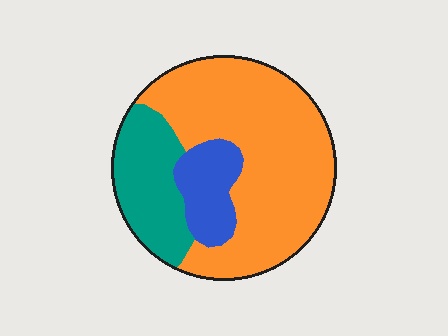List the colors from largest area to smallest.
From largest to smallest: orange, teal, blue.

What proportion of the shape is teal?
Teal takes up less than a quarter of the shape.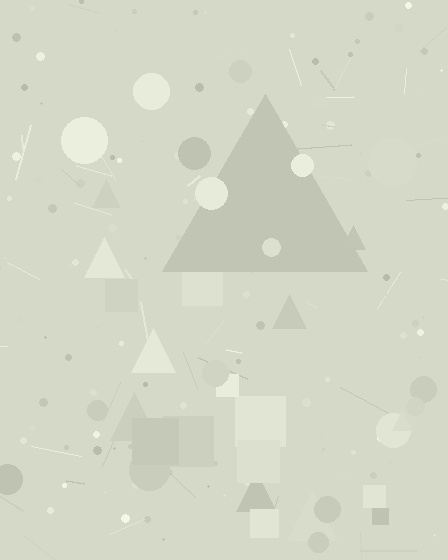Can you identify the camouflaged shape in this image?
The camouflaged shape is a triangle.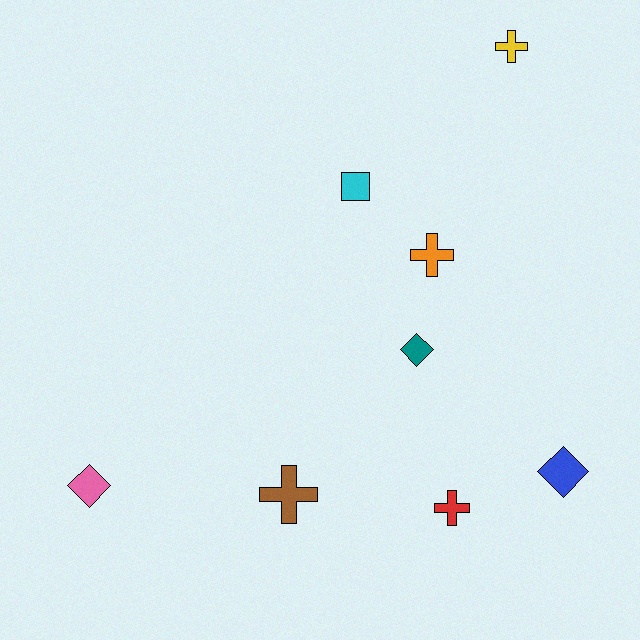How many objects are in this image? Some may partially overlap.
There are 8 objects.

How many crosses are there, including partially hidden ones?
There are 4 crosses.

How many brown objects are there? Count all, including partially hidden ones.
There is 1 brown object.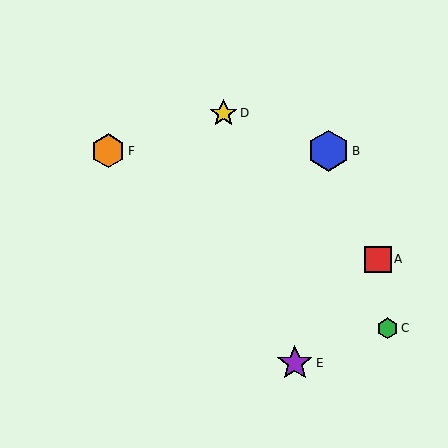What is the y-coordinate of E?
Object E is at y≈363.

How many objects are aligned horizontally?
2 objects (B, F) are aligned horizontally.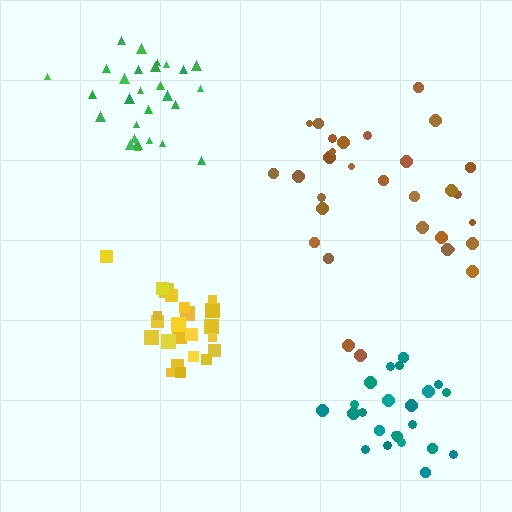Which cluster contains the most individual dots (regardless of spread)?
Brown (32).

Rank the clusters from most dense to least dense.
yellow, teal, green, brown.